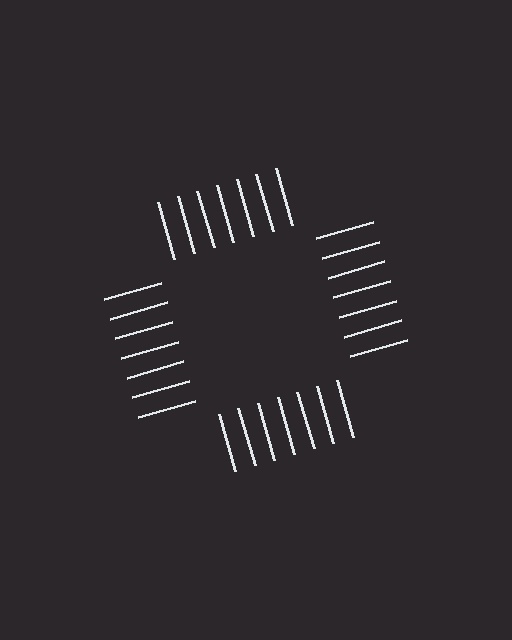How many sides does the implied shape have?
4 sides — the line-ends trace a square.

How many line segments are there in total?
28 — 7 along each of the 4 edges.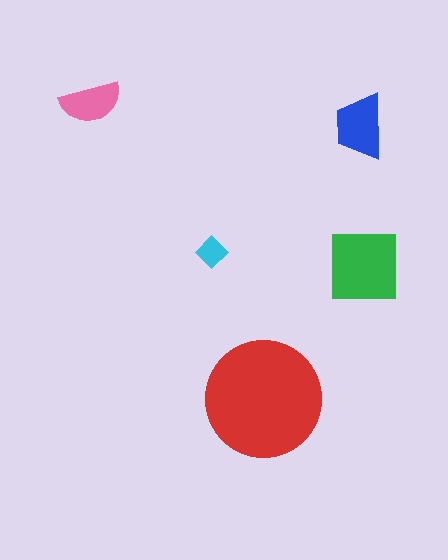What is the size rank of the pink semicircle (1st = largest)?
4th.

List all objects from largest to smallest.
The red circle, the green square, the blue trapezoid, the pink semicircle, the cyan diamond.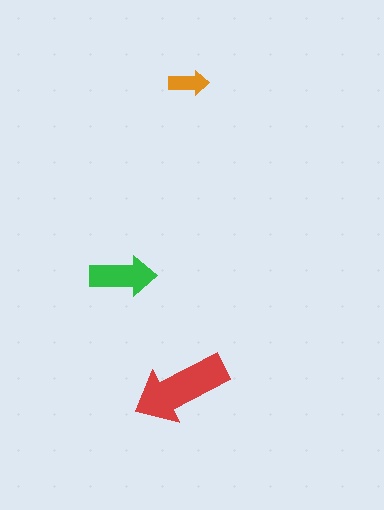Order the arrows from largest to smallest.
the red one, the green one, the orange one.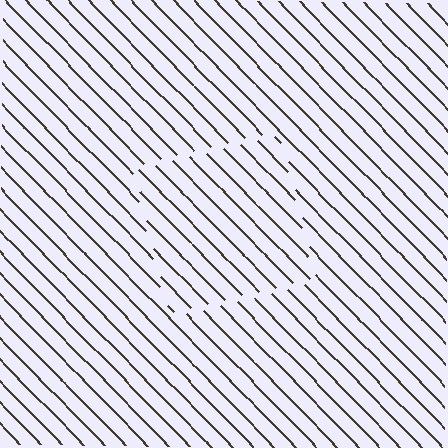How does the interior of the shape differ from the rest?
The interior of the shape contains the same grating, shifted by half a period — the contour is defined by the phase discontinuity where line-ends from the inner and outer gratings abut.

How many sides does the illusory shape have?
4 sides — the line-ends trace a square.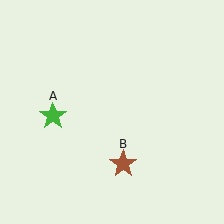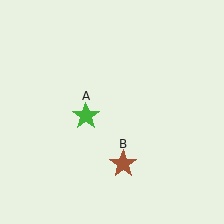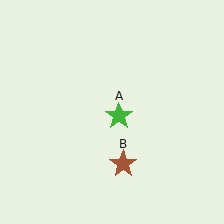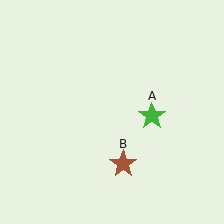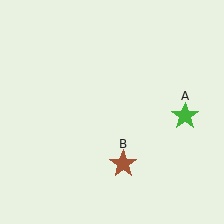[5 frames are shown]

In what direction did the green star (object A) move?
The green star (object A) moved right.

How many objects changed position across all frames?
1 object changed position: green star (object A).